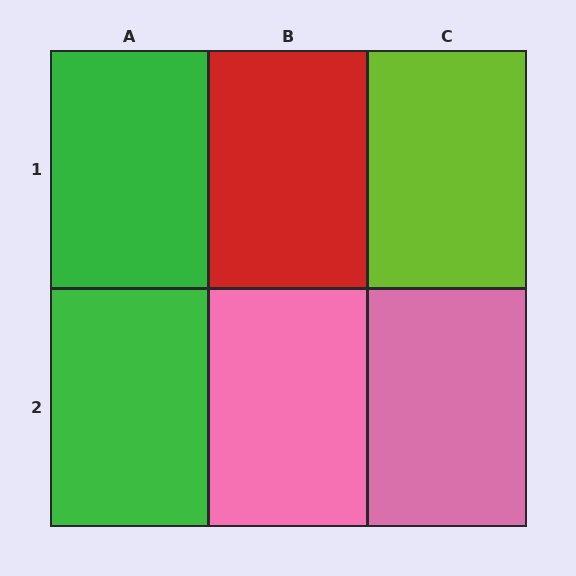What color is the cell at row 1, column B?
Red.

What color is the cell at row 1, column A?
Green.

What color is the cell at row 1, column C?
Lime.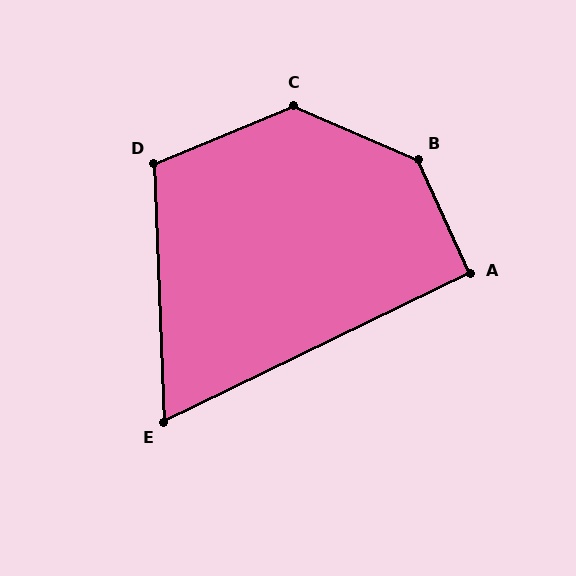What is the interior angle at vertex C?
Approximately 134 degrees (obtuse).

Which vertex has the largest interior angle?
B, at approximately 138 degrees.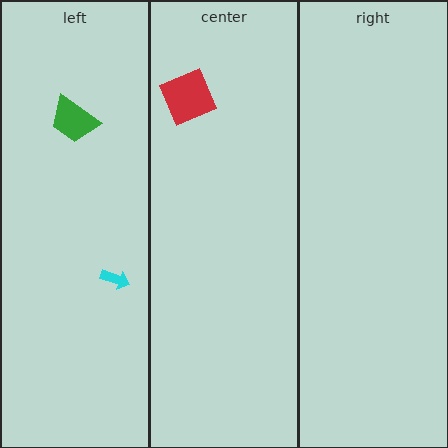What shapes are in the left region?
The green trapezoid, the cyan arrow.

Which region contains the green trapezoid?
The left region.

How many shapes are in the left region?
2.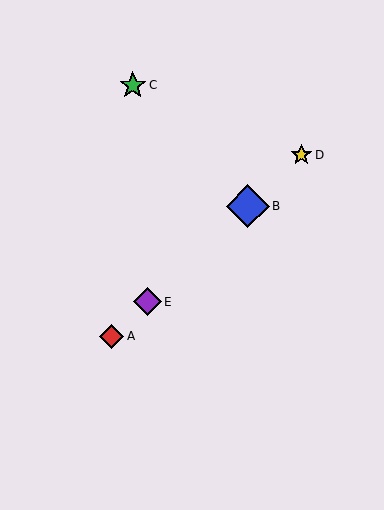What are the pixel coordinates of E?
Object E is at (148, 302).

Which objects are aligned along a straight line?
Objects A, B, D, E are aligned along a straight line.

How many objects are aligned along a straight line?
4 objects (A, B, D, E) are aligned along a straight line.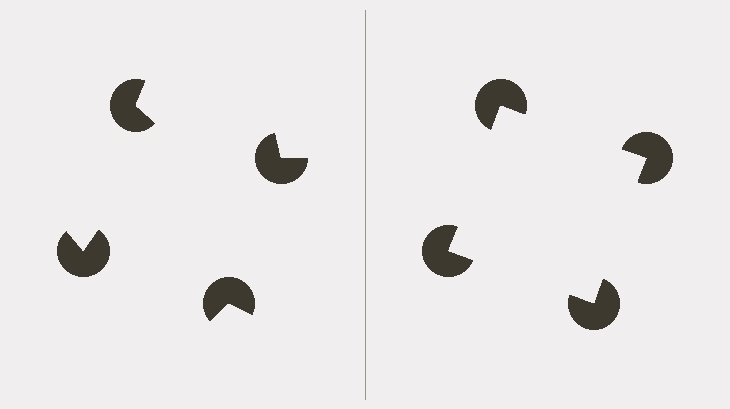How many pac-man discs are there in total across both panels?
8 — 4 on each side.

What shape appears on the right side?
An illusory square.